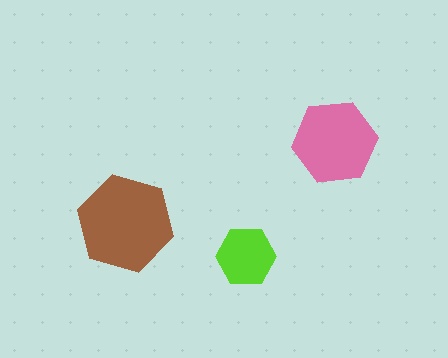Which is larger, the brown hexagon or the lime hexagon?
The brown one.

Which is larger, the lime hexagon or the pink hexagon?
The pink one.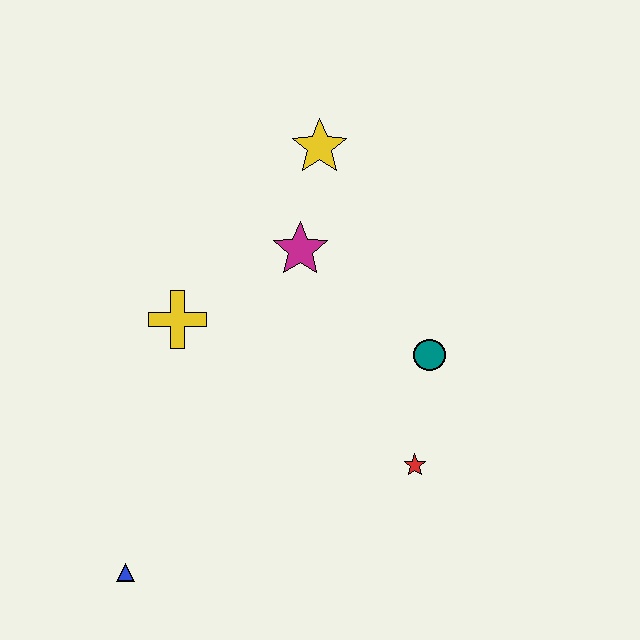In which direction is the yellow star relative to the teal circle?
The yellow star is above the teal circle.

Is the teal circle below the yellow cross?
Yes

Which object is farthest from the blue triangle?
The yellow star is farthest from the blue triangle.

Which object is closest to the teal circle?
The red star is closest to the teal circle.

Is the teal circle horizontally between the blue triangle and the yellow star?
No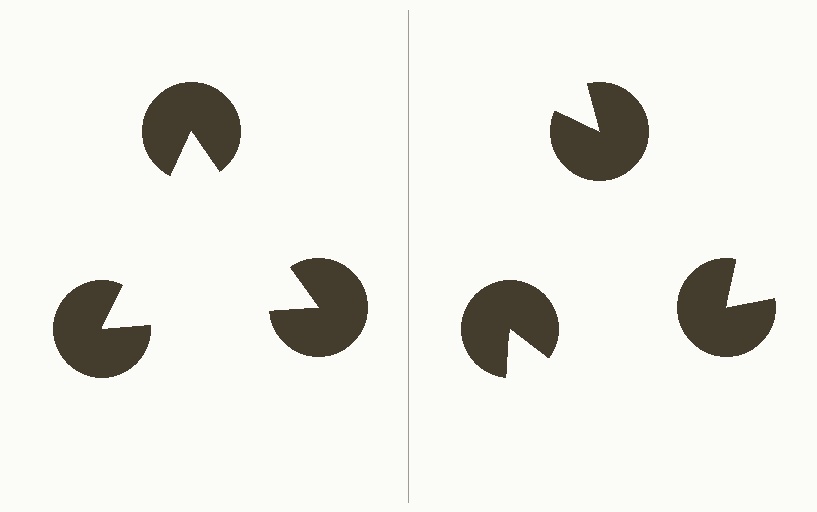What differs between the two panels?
The pac-man discs are positioned identically on both sides; only the wedge orientations differ. On the left they align to a triangle; on the right they are misaligned.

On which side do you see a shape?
An illusory triangle appears on the left side. On the right side the wedge cuts are rotated, so no coherent shape forms.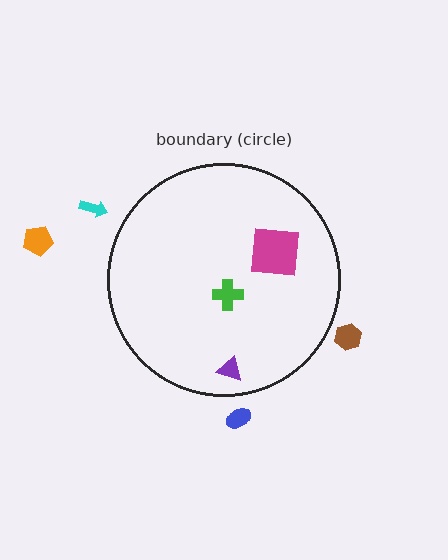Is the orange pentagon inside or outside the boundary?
Outside.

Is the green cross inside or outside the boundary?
Inside.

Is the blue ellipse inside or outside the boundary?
Outside.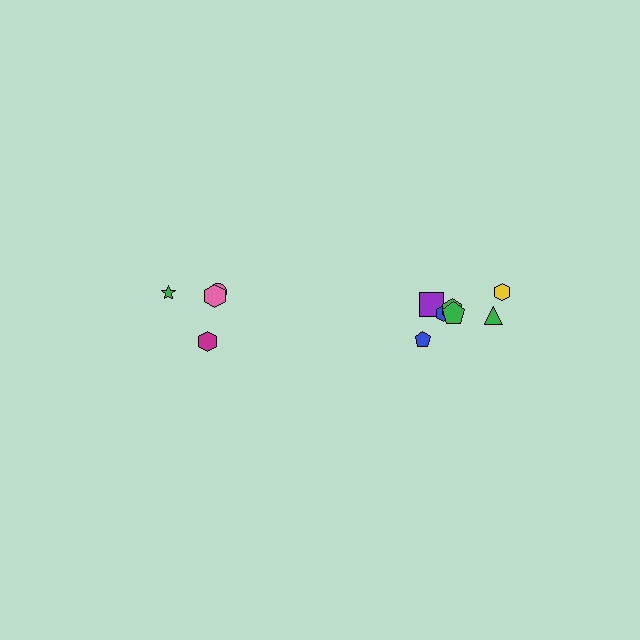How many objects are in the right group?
There are 7 objects.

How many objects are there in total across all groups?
There are 11 objects.